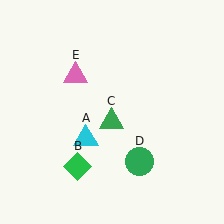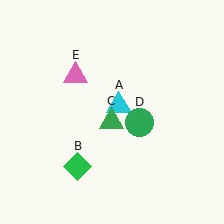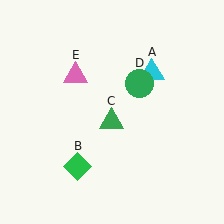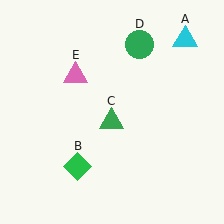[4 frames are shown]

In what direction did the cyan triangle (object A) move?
The cyan triangle (object A) moved up and to the right.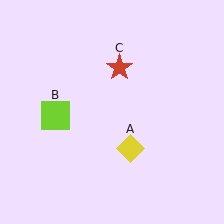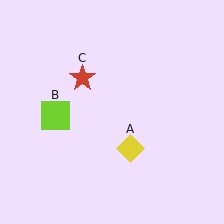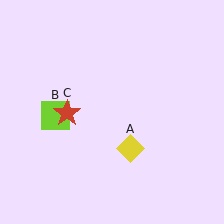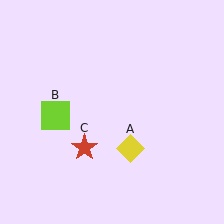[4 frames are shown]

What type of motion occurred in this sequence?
The red star (object C) rotated counterclockwise around the center of the scene.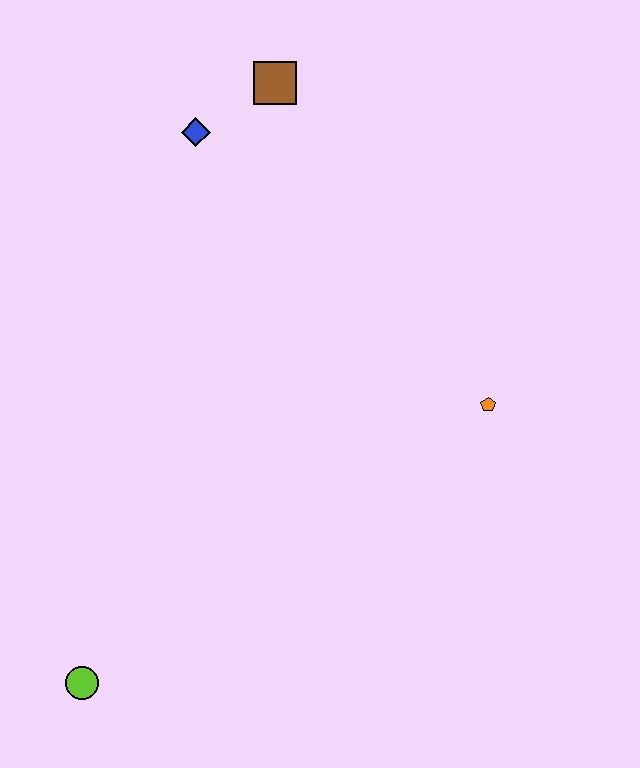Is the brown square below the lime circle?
No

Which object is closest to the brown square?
The blue diamond is closest to the brown square.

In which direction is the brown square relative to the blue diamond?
The brown square is to the right of the blue diamond.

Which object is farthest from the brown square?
The lime circle is farthest from the brown square.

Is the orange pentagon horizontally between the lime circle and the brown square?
No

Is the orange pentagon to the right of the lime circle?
Yes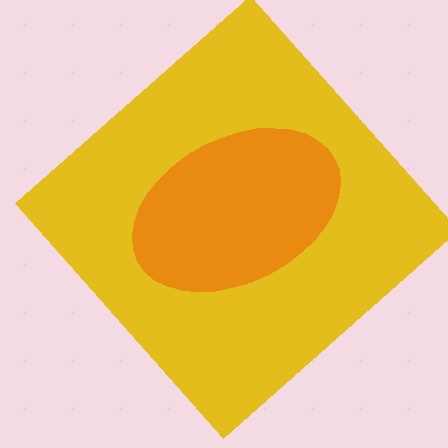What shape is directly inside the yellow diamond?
The orange ellipse.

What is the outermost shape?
The yellow diamond.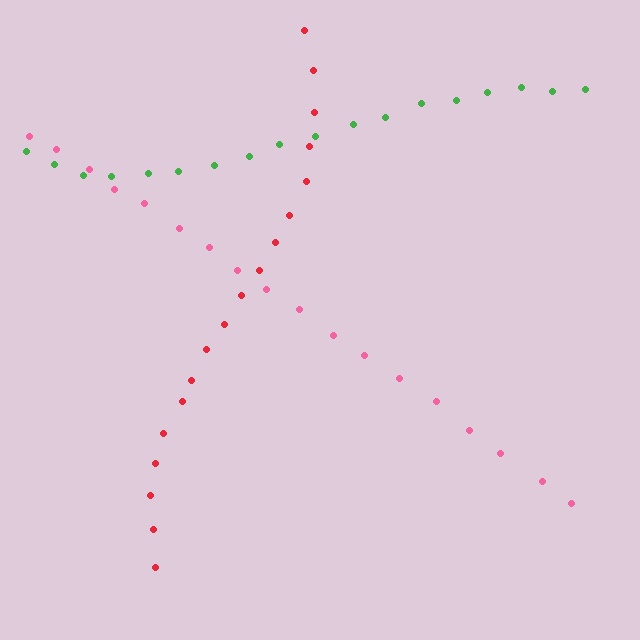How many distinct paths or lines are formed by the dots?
There are 3 distinct paths.